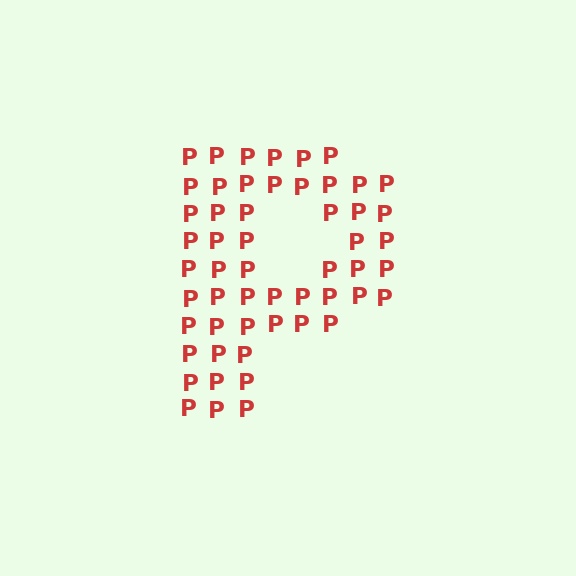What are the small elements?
The small elements are letter P's.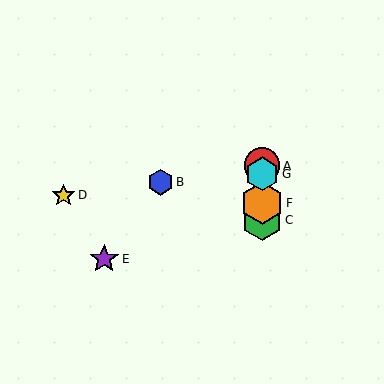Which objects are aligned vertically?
Objects A, C, F, G are aligned vertically.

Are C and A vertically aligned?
Yes, both are at x≈262.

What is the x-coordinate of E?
Object E is at x≈104.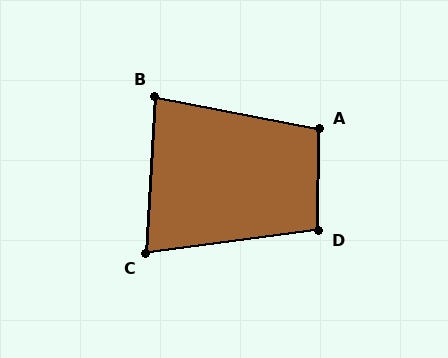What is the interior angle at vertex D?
Approximately 98 degrees (obtuse).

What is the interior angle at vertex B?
Approximately 82 degrees (acute).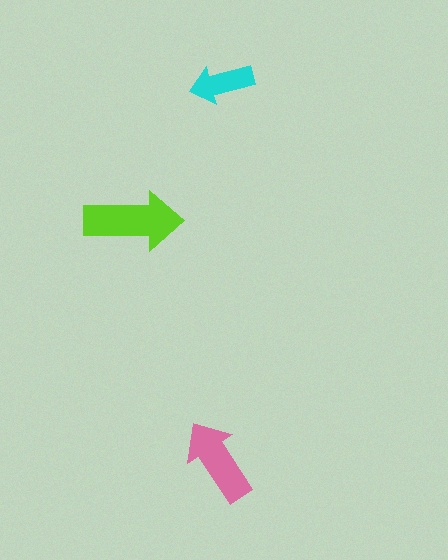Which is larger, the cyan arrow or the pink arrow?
The pink one.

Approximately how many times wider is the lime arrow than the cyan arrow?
About 1.5 times wider.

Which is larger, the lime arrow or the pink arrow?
The lime one.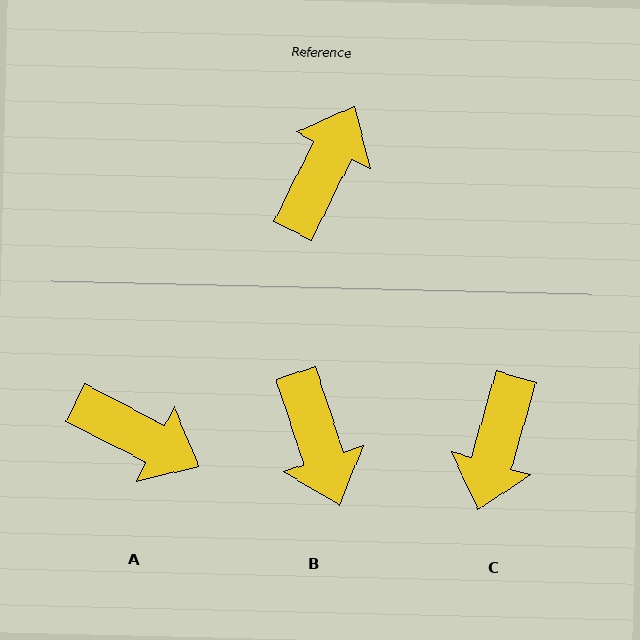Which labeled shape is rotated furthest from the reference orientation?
C, about 170 degrees away.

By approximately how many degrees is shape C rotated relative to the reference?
Approximately 170 degrees clockwise.